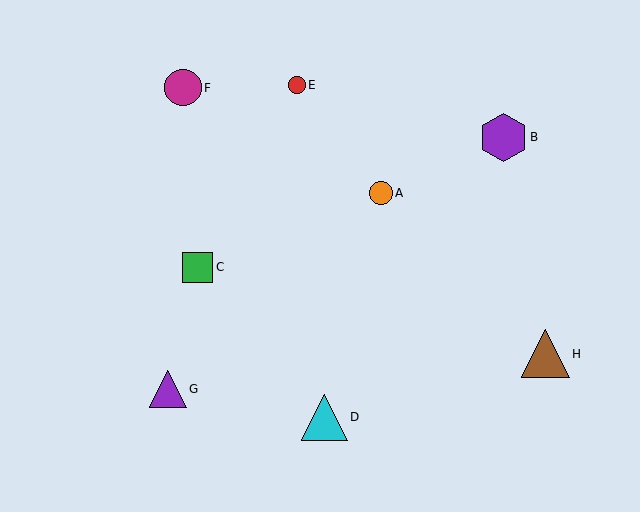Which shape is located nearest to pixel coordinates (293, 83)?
The red circle (labeled E) at (297, 85) is nearest to that location.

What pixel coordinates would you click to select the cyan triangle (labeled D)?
Click at (324, 417) to select the cyan triangle D.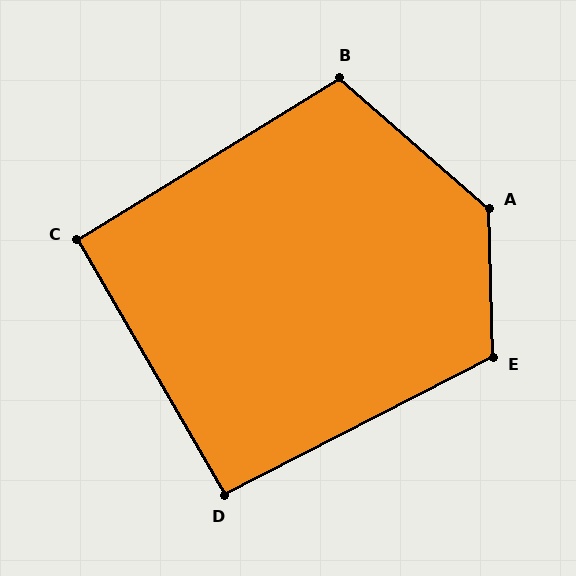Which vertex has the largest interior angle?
A, at approximately 132 degrees.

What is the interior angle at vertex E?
Approximately 116 degrees (obtuse).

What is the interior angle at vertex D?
Approximately 93 degrees (approximately right).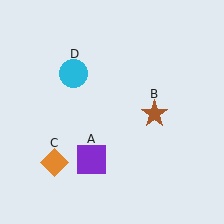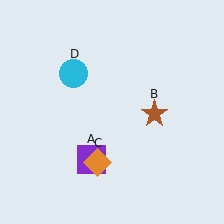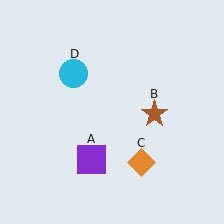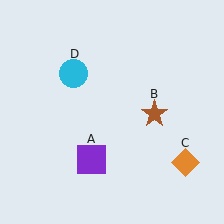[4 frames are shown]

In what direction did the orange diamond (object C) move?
The orange diamond (object C) moved right.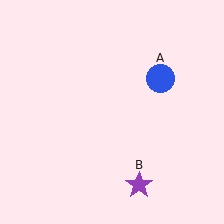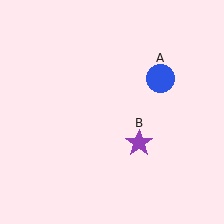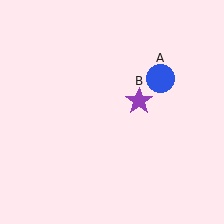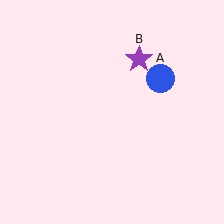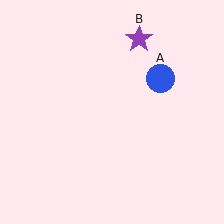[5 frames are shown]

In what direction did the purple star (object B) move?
The purple star (object B) moved up.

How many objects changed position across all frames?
1 object changed position: purple star (object B).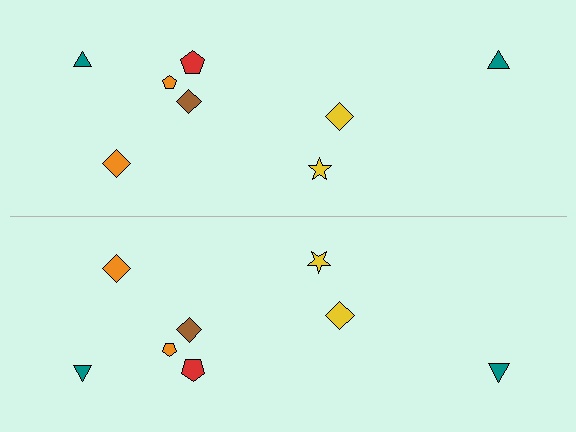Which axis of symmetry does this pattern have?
The pattern has a horizontal axis of symmetry running through the center of the image.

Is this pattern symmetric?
Yes, this pattern has bilateral (reflection) symmetry.